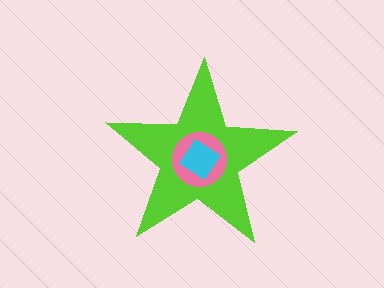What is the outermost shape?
The lime star.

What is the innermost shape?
The cyan diamond.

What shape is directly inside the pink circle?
The cyan diamond.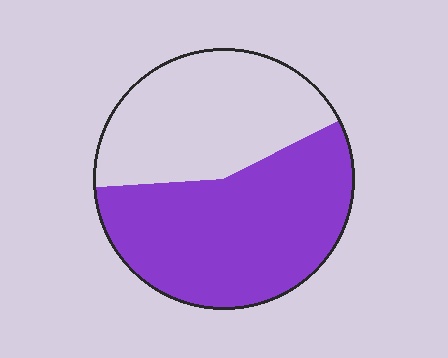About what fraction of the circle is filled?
About three fifths (3/5).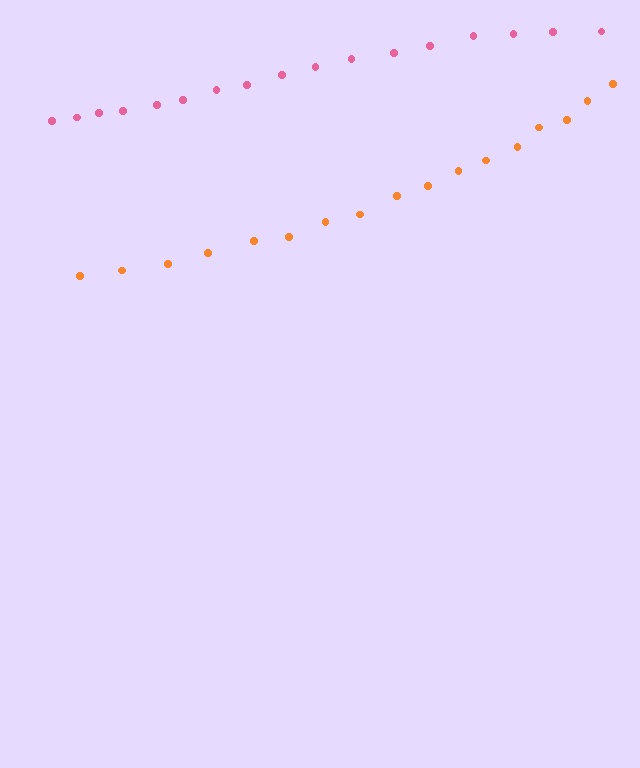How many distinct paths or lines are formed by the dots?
There are 2 distinct paths.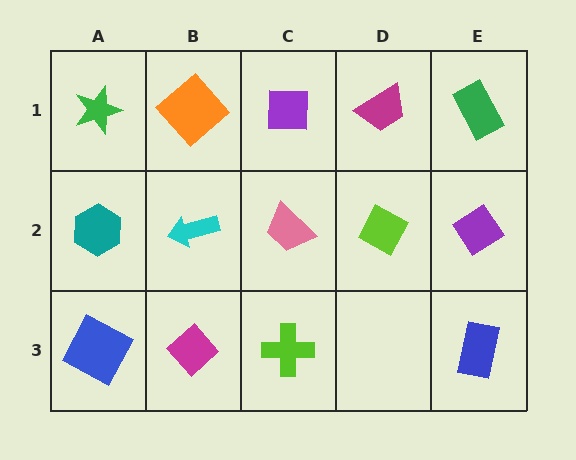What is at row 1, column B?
An orange diamond.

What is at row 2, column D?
A lime diamond.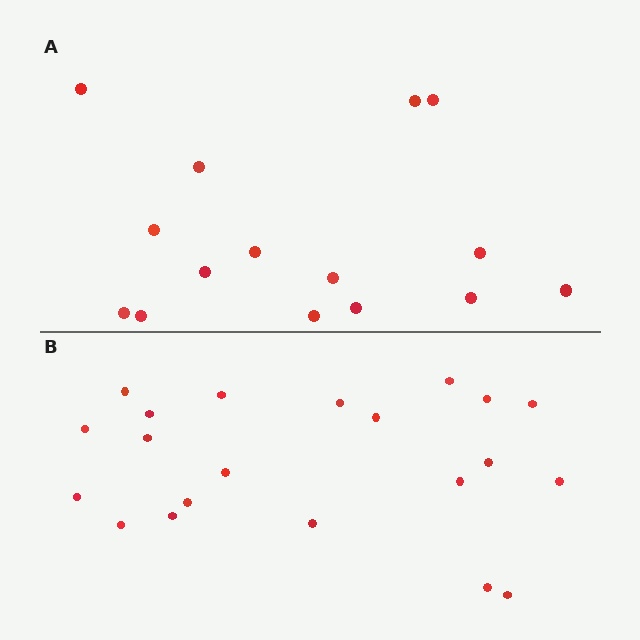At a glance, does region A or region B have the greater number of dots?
Region B (the bottom region) has more dots.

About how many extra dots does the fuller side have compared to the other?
Region B has about 6 more dots than region A.